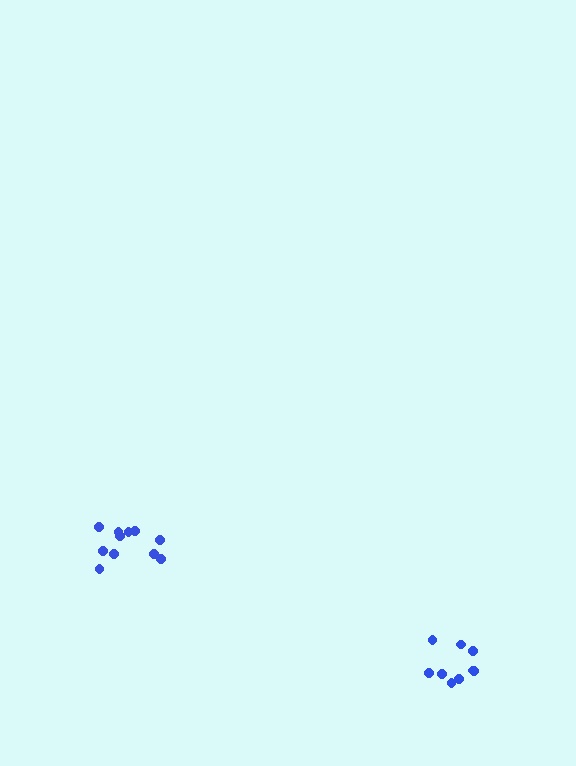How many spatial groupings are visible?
There are 2 spatial groupings.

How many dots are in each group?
Group 1: 9 dots, Group 2: 11 dots (20 total).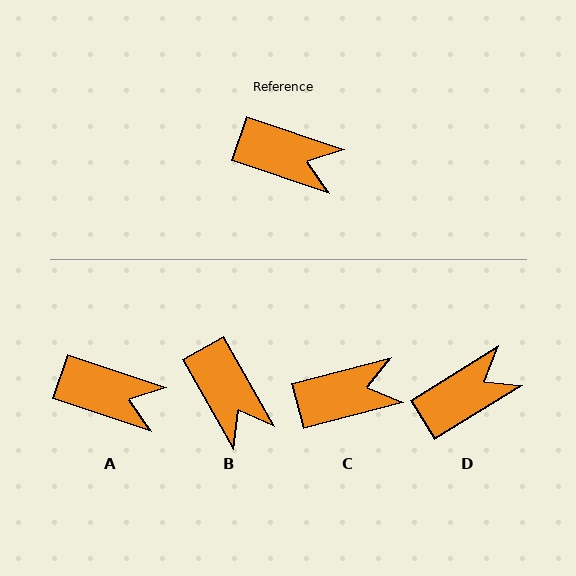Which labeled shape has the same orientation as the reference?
A.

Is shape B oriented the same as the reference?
No, it is off by about 42 degrees.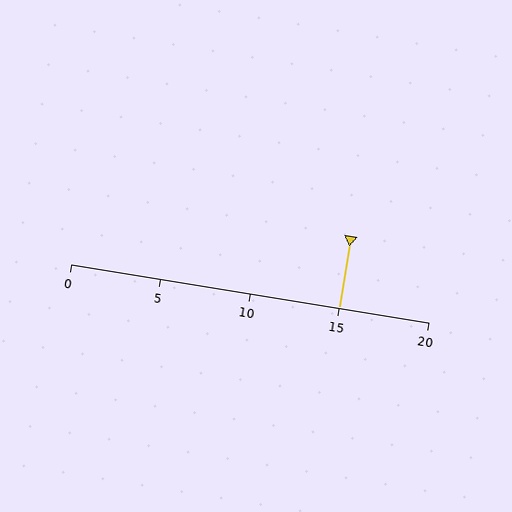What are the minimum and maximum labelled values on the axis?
The axis runs from 0 to 20.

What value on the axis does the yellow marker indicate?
The marker indicates approximately 15.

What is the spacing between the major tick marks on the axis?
The major ticks are spaced 5 apart.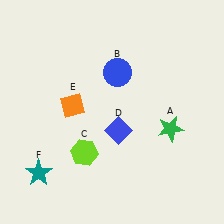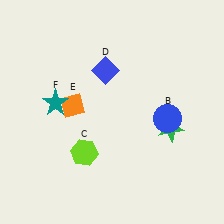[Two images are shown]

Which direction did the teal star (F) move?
The teal star (F) moved up.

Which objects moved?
The objects that moved are: the blue circle (B), the blue diamond (D), the teal star (F).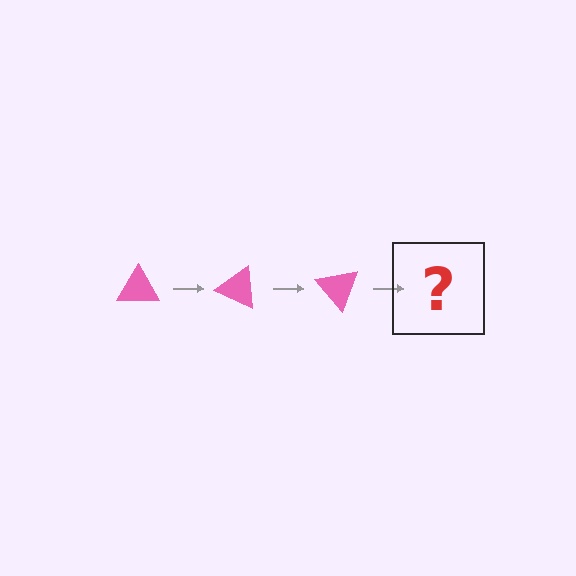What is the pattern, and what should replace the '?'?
The pattern is that the triangle rotates 25 degrees each step. The '?' should be a pink triangle rotated 75 degrees.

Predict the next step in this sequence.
The next step is a pink triangle rotated 75 degrees.